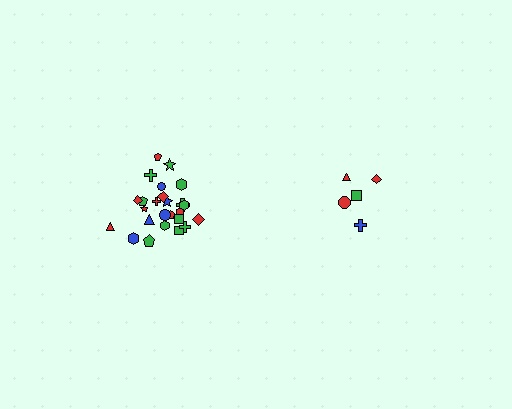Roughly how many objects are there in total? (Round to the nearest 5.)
Roughly 30 objects in total.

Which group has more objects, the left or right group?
The left group.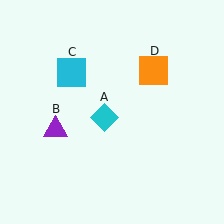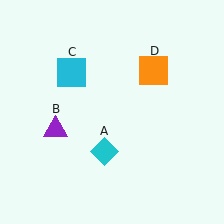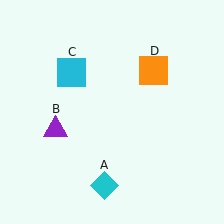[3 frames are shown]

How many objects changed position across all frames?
1 object changed position: cyan diamond (object A).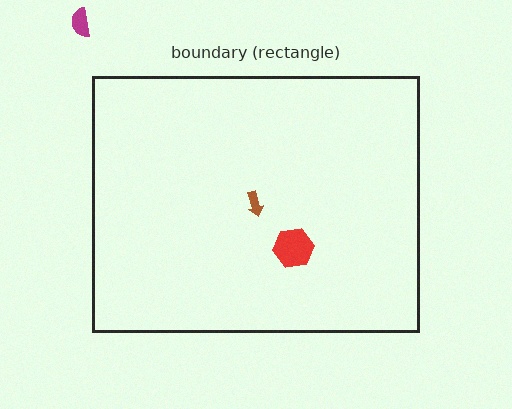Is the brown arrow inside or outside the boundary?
Inside.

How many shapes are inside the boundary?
2 inside, 1 outside.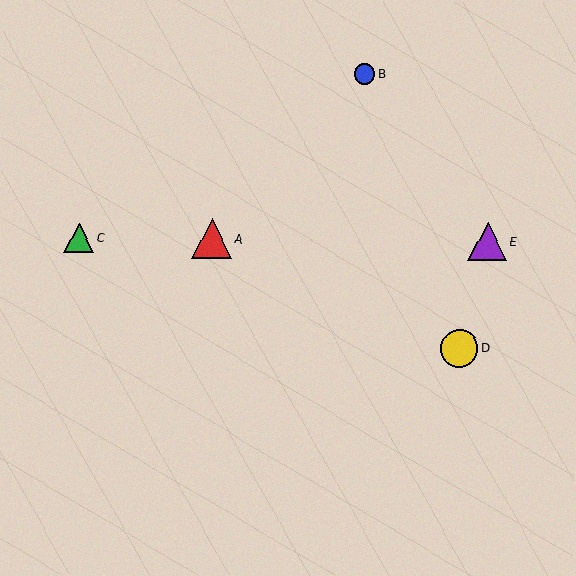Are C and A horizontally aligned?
Yes, both are at y≈238.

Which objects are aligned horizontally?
Objects A, C, E are aligned horizontally.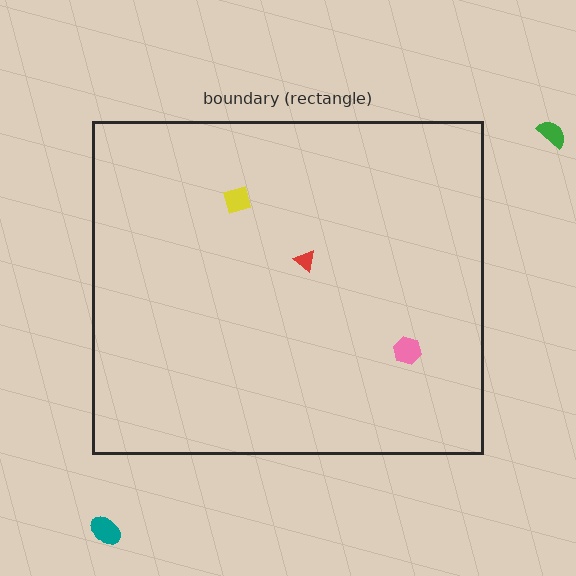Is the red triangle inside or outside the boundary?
Inside.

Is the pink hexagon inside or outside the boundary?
Inside.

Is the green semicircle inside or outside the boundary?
Outside.